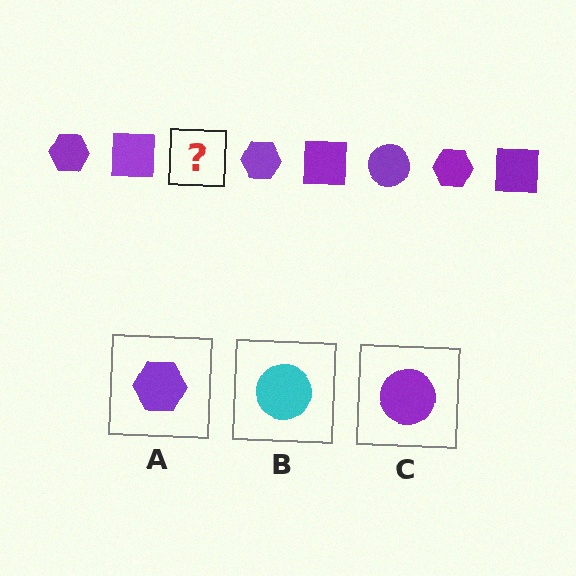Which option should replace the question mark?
Option C.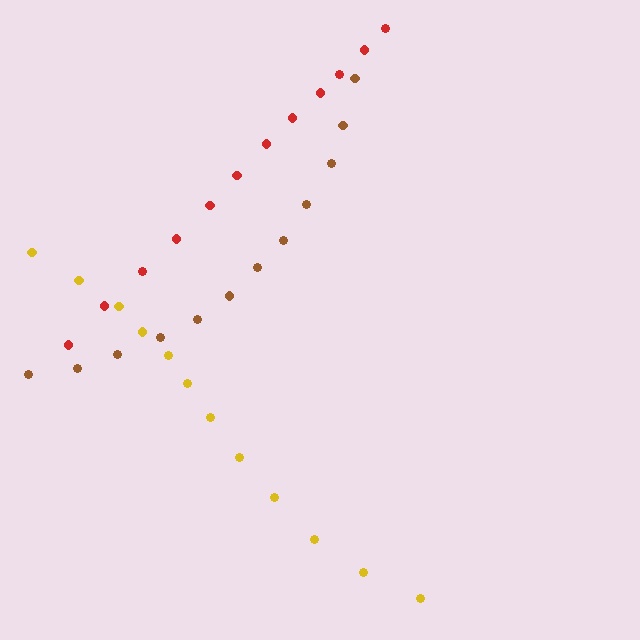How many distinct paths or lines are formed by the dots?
There are 3 distinct paths.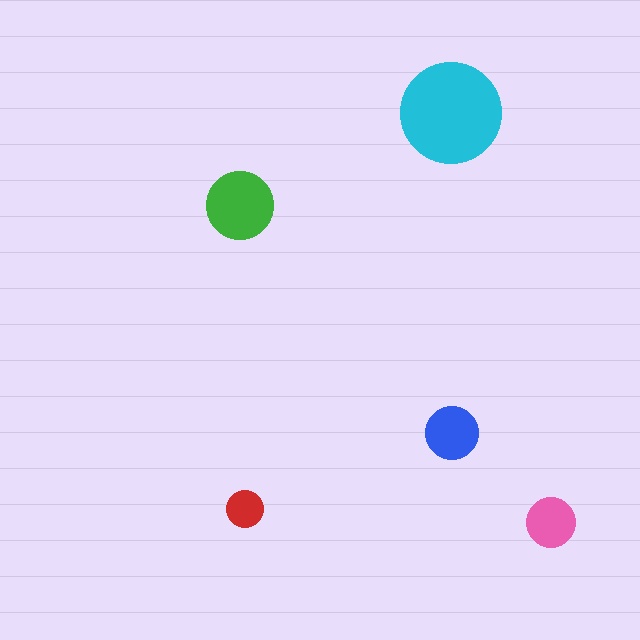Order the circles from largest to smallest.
the cyan one, the green one, the blue one, the pink one, the red one.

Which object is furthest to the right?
The pink circle is rightmost.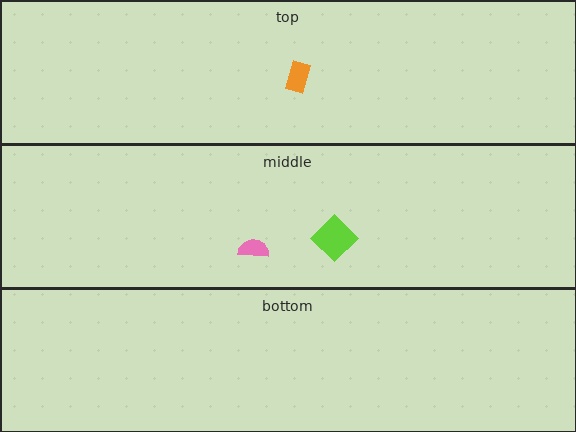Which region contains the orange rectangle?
The top region.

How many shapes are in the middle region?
2.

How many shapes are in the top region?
1.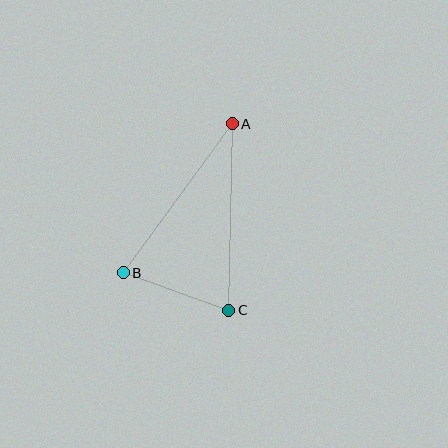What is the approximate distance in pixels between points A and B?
The distance between A and B is approximately 185 pixels.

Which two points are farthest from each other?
Points A and C are farthest from each other.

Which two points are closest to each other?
Points B and C are closest to each other.